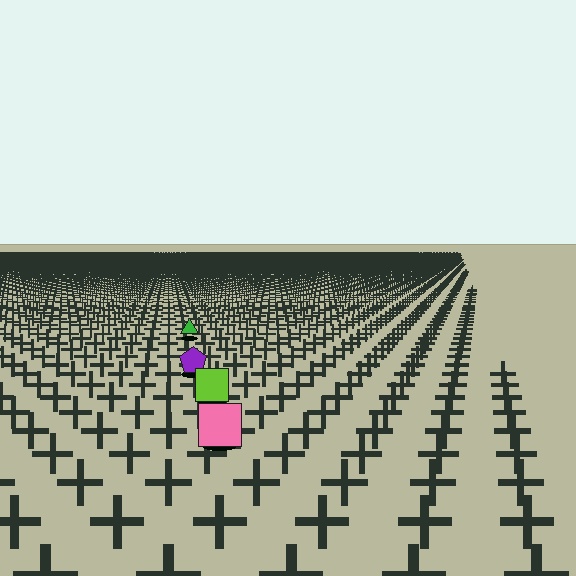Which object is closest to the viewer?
The pink square is closest. The texture marks near it are larger and more spread out.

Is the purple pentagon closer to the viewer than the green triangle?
Yes. The purple pentagon is closer — you can tell from the texture gradient: the ground texture is coarser near it.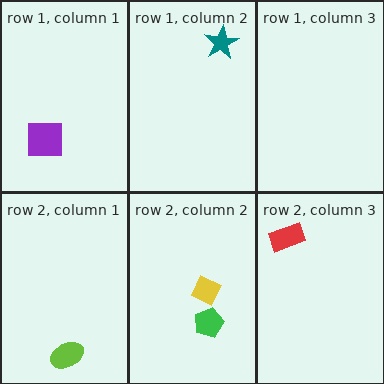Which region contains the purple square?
The row 1, column 1 region.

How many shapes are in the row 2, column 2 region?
2.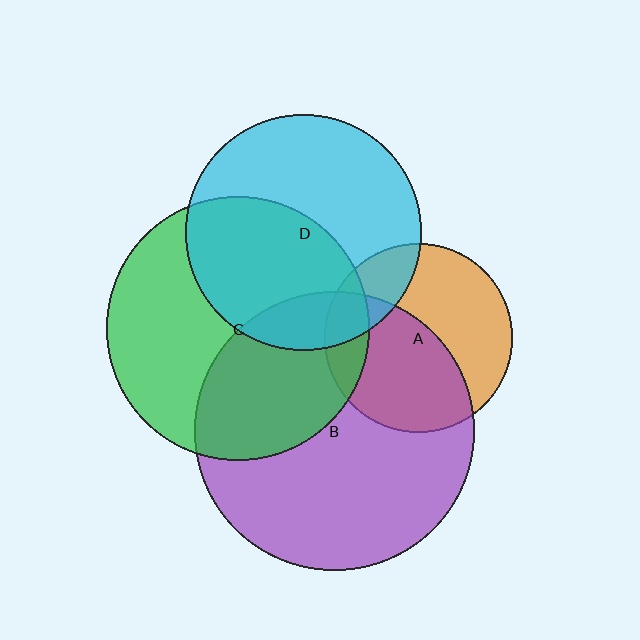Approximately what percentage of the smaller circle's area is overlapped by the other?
Approximately 15%.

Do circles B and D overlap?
Yes.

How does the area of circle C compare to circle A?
Approximately 2.0 times.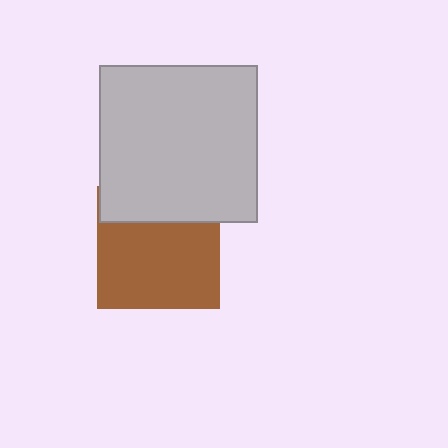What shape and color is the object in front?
The object in front is a light gray square.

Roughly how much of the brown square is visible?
Most of it is visible (roughly 70%).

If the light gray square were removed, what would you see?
You would see the complete brown square.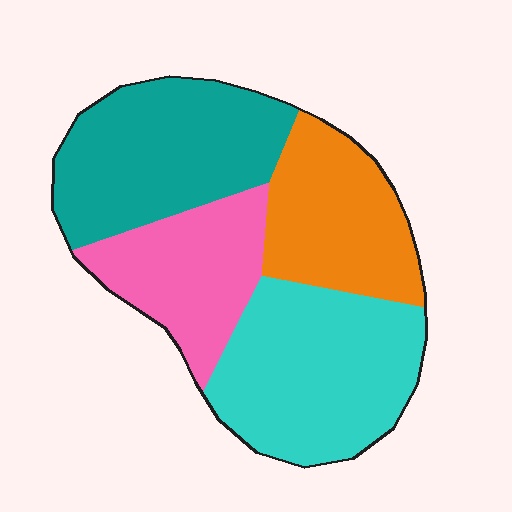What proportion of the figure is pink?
Pink takes up about one fifth (1/5) of the figure.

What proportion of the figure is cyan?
Cyan takes up about one third (1/3) of the figure.